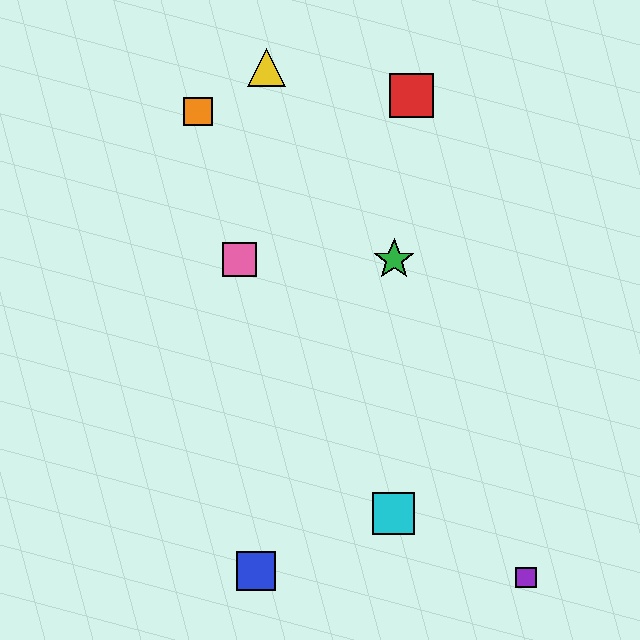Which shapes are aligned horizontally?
The green star, the pink square are aligned horizontally.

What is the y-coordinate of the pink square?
The pink square is at y≈260.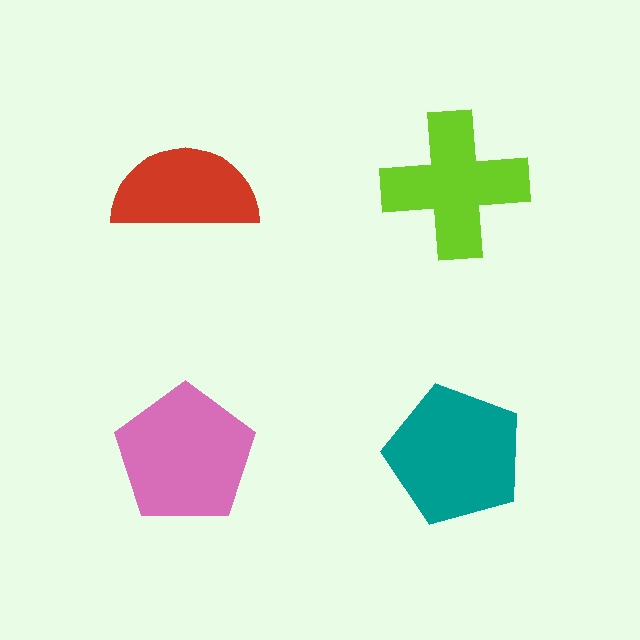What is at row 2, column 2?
A teal pentagon.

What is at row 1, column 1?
A red semicircle.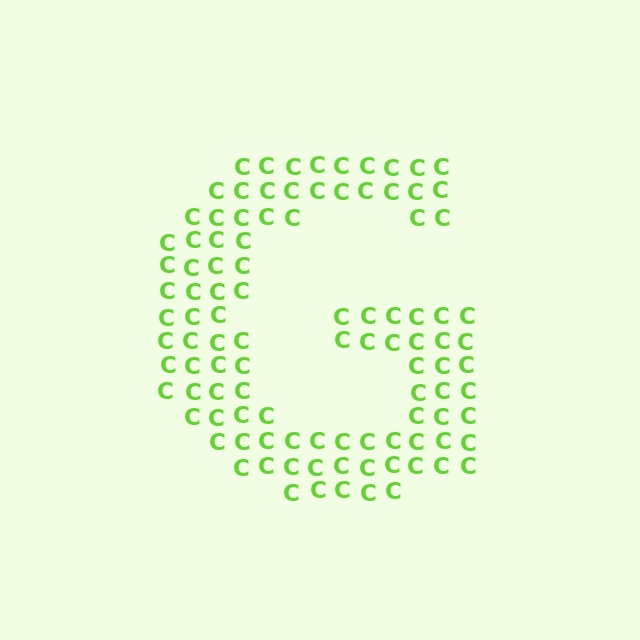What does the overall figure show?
The overall figure shows the letter G.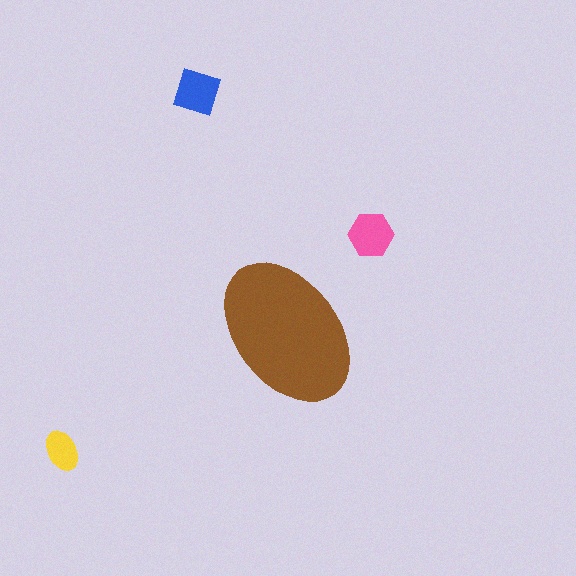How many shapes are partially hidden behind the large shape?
0 shapes are partially hidden.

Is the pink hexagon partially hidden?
No, the pink hexagon is fully visible.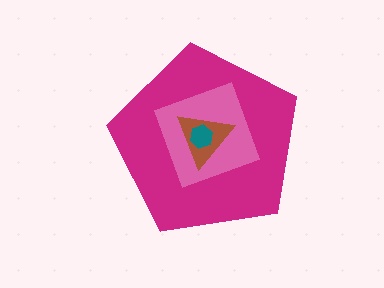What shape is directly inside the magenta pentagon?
The pink diamond.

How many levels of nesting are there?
4.